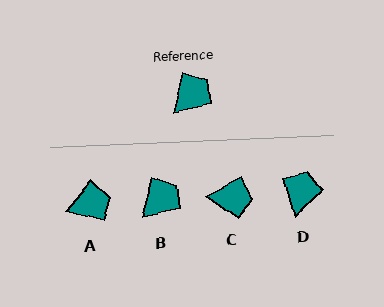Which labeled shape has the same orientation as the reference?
B.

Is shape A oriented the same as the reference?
No, it is off by about 26 degrees.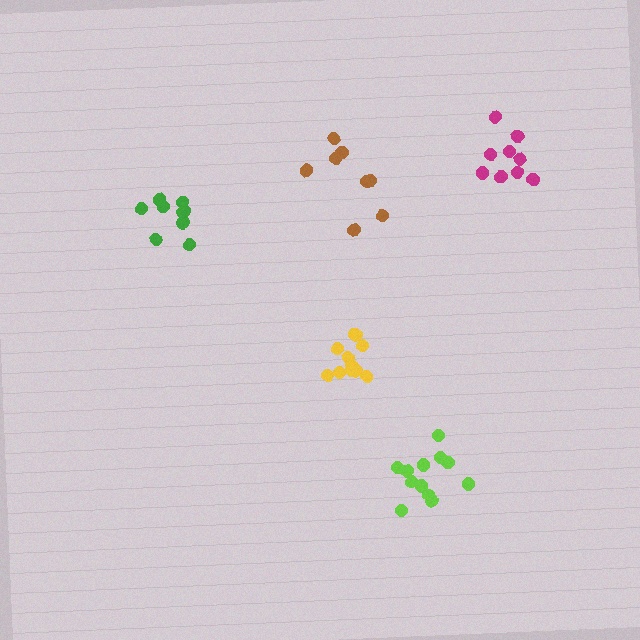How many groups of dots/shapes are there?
There are 5 groups.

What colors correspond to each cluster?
The clusters are colored: brown, lime, yellow, magenta, green.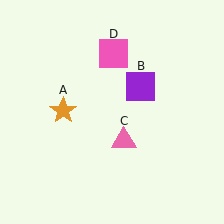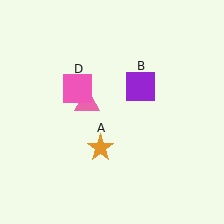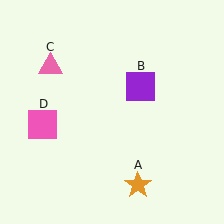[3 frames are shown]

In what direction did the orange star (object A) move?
The orange star (object A) moved down and to the right.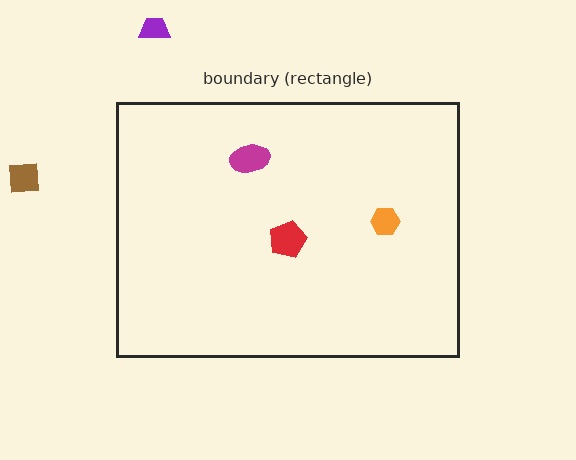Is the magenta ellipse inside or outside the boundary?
Inside.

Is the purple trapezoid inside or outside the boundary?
Outside.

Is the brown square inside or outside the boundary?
Outside.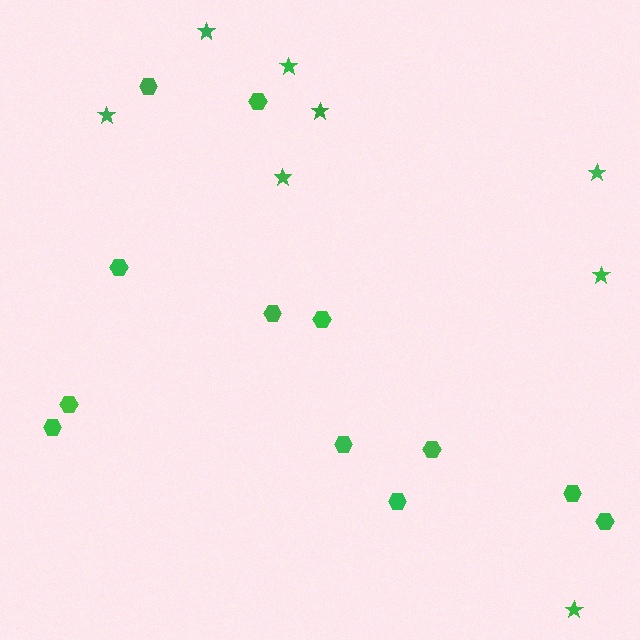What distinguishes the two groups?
There are 2 groups: one group of stars (8) and one group of hexagons (12).